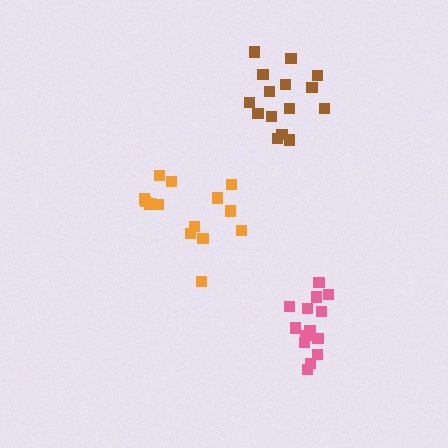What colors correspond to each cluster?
The clusters are colored: orange, brown, pink.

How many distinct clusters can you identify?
There are 3 distinct clusters.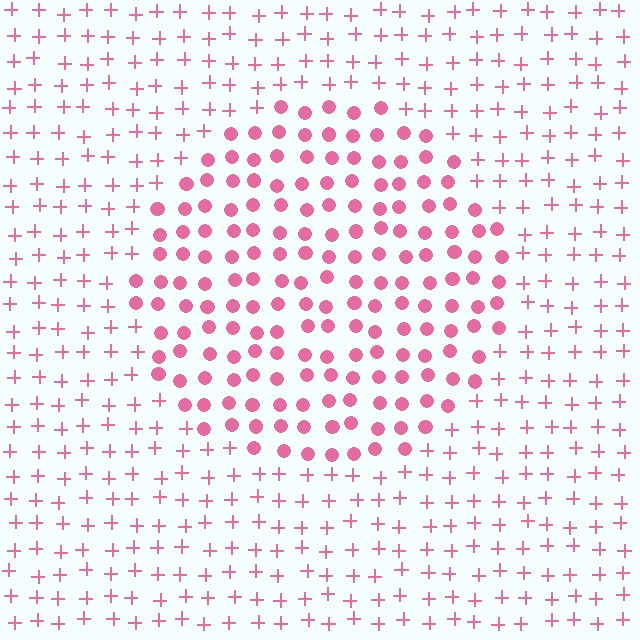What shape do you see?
I see a circle.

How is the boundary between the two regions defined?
The boundary is defined by a change in element shape: circles inside vs. plus signs outside. All elements share the same color and spacing.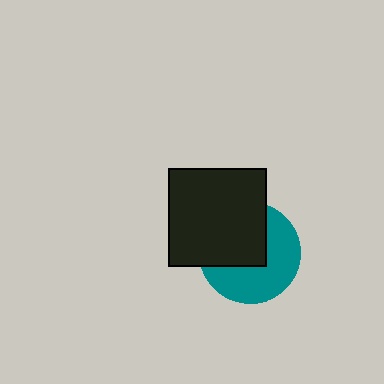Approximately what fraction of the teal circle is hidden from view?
Roughly 48% of the teal circle is hidden behind the black square.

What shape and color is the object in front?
The object in front is a black square.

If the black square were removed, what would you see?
You would see the complete teal circle.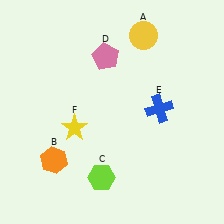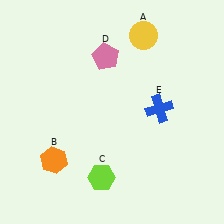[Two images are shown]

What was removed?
The yellow star (F) was removed in Image 2.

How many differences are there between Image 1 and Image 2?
There is 1 difference between the two images.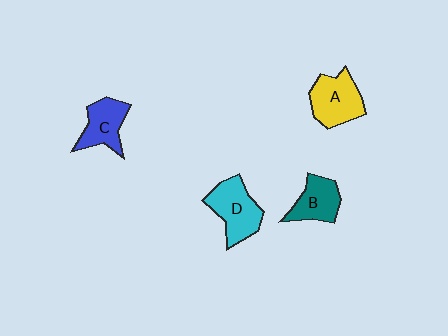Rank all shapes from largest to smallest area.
From largest to smallest: D (cyan), A (yellow), C (blue), B (teal).